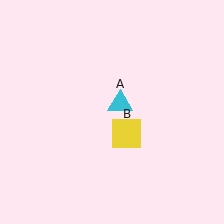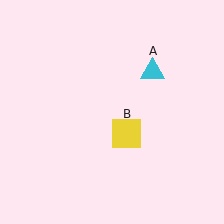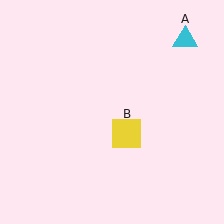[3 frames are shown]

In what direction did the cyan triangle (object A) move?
The cyan triangle (object A) moved up and to the right.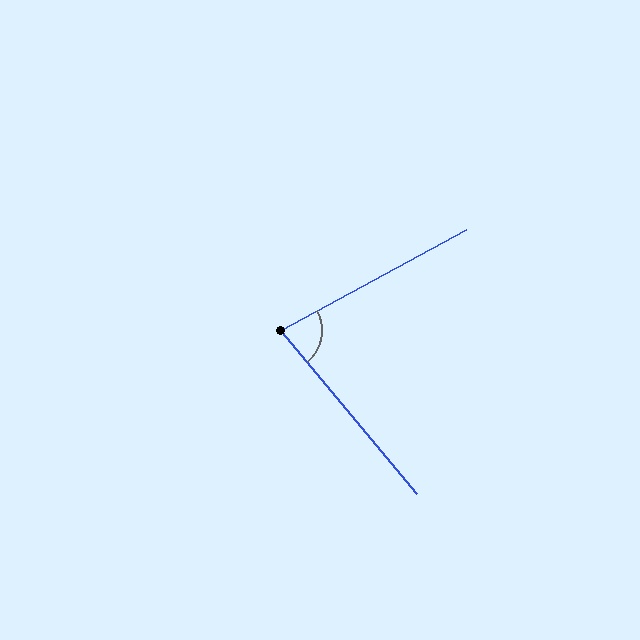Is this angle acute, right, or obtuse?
It is acute.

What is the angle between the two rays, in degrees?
Approximately 79 degrees.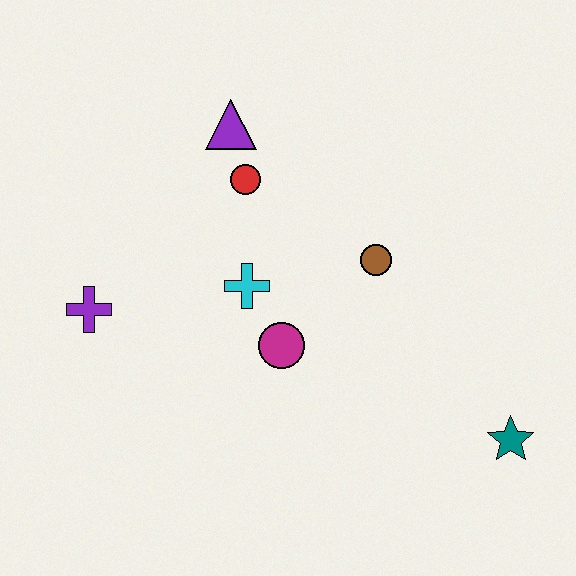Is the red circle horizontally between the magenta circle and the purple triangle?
Yes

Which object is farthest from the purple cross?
The teal star is farthest from the purple cross.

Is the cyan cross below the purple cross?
No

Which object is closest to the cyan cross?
The magenta circle is closest to the cyan cross.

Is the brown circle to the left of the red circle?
No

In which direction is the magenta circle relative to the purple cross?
The magenta circle is to the right of the purple cross.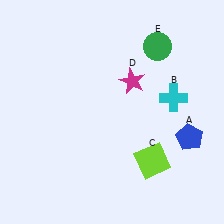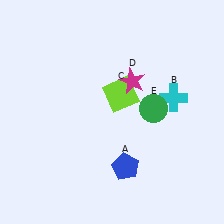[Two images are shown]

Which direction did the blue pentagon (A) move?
The blue pentagon (A) moved left.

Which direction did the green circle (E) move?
The green circle (E) moved down.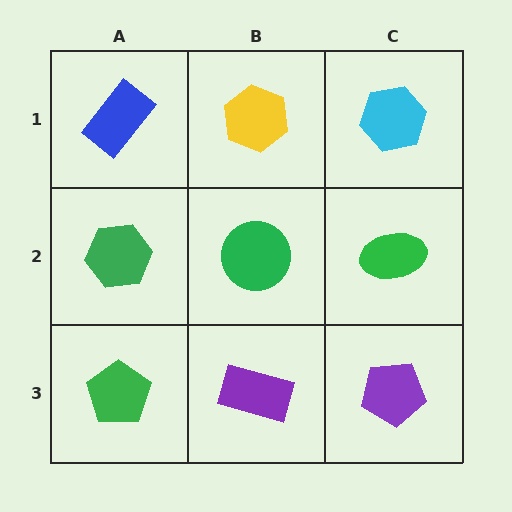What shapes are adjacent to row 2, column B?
A yellow hexagon (row 1, column B), a purple rectangle (row 3, column B), a green hexagon (row 2, column A), a green ellipse (row 2, column C).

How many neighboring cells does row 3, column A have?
2.